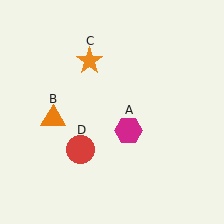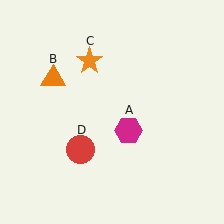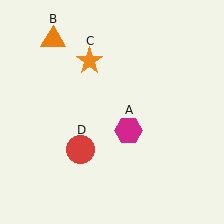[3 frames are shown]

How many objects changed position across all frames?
1 object changed position: orange triangle (object B).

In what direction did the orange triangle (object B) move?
The orange triangle (object B) moved up.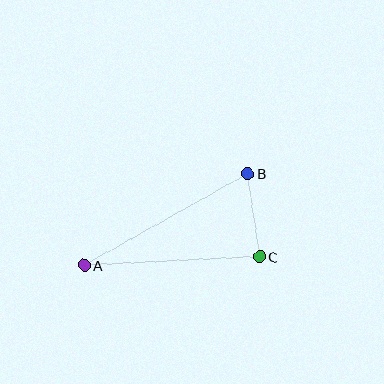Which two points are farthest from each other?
Points A and B are farthest from each other.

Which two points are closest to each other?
Points B and C are closest to each other.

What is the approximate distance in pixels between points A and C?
The distance between A and C is approximately 175 pixels.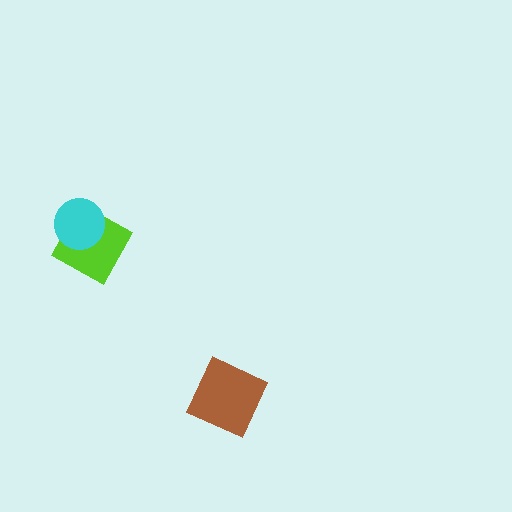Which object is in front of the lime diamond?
The cyan circle is in front of the lime diamond.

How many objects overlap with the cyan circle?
1 object overlaps with the cyan circle.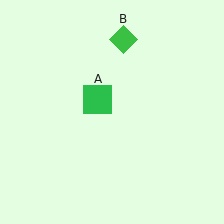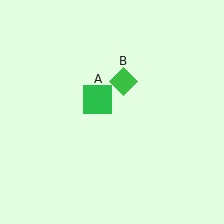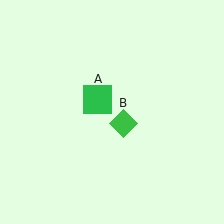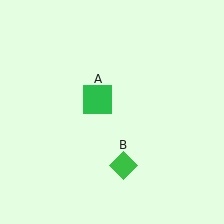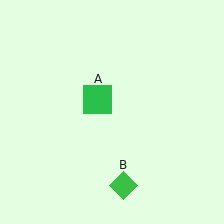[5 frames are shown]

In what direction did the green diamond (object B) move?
The green diamond (object B) moved down.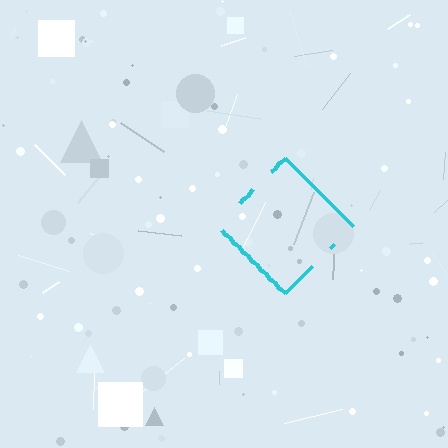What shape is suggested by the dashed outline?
The dashed outline suggests a diamond.